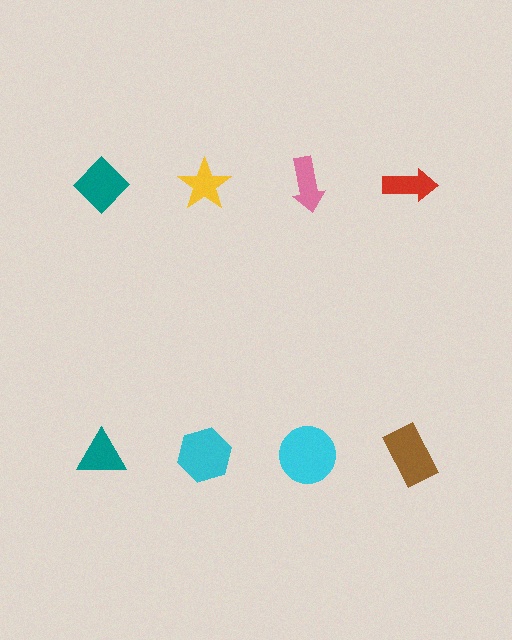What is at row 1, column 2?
A yellow star.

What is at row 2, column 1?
A teal triangle.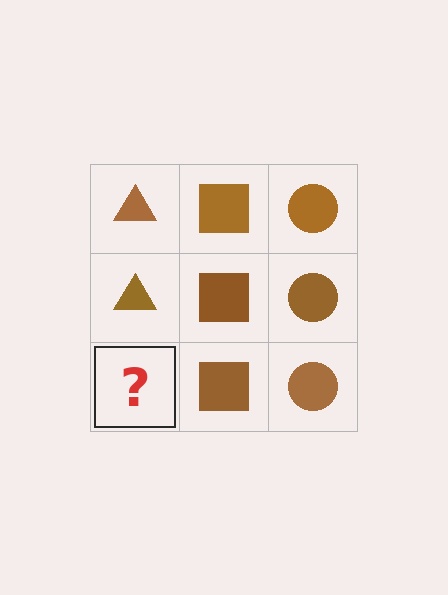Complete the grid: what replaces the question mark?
The question mark should be replaced with a brown triangle.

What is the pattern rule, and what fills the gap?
The rule is that each column has a consistent shape. The gap should be filled with a brown triangle.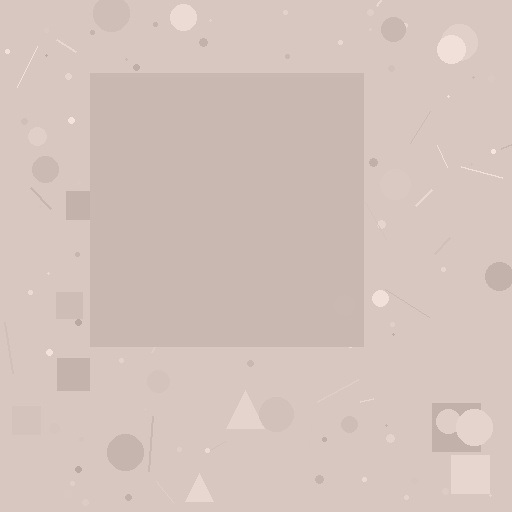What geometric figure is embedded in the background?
A square is embedded in the background.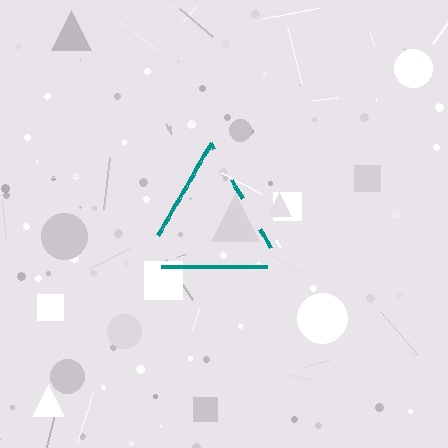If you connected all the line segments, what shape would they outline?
They would outline a triangle.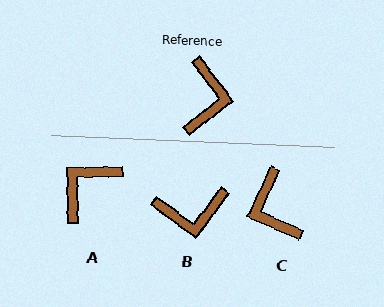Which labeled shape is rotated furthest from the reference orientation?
C, about 151 degrees away.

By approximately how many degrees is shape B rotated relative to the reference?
Approximately 74 degrees clockwise.